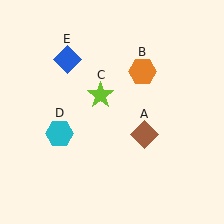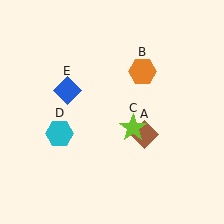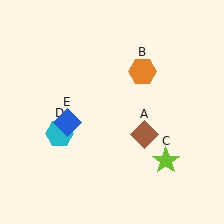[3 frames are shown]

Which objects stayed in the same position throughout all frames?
Brown diamond (object A) and orange hexagon (object B) and cyan hexagon (object D) remained stationary.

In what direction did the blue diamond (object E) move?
The blue diamond (object E) moved down.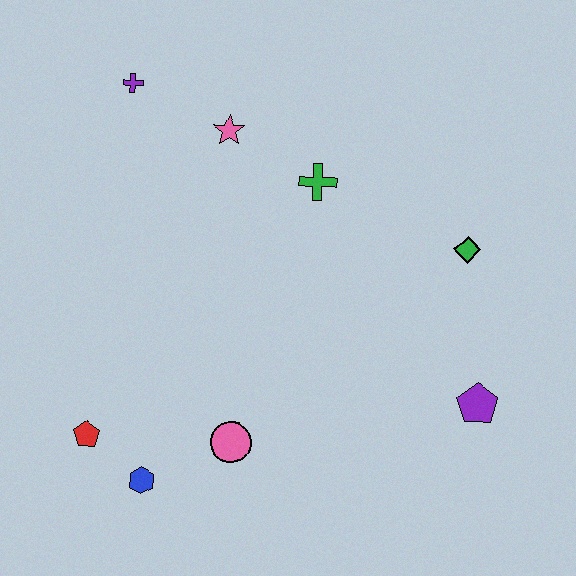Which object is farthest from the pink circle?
The purple cross is farthest from the pink circle.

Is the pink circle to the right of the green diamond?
No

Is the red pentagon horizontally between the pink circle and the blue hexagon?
No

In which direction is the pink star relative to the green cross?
The pink star is to the left of the green cross.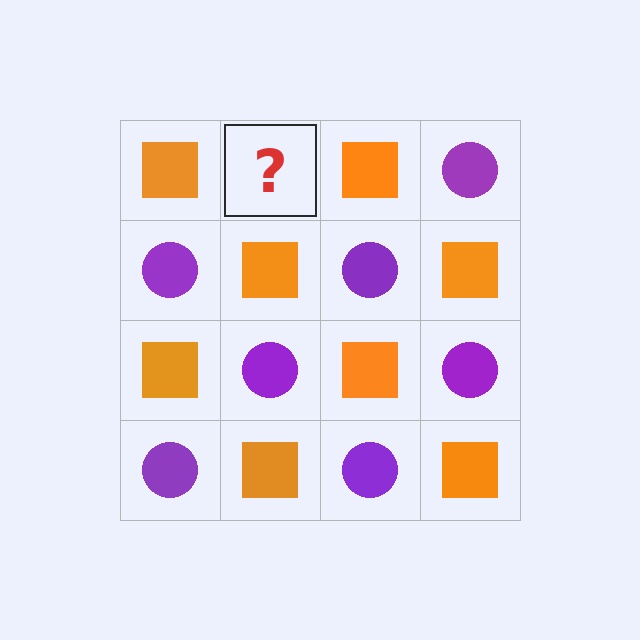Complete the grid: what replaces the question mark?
The question mark should be replaced with a purple circle.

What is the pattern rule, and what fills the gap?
The rule is that it alternates orange square and purple circle in a checkerboard pattern. The gap should be filled with a purple circle.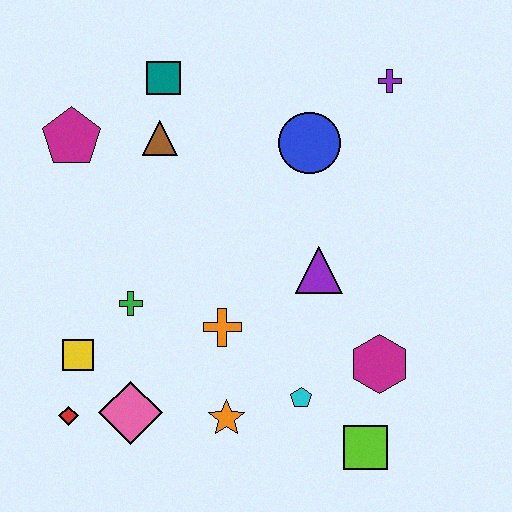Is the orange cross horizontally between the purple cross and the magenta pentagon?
Yes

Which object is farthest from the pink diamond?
The purple cross is farthest from the pink diamond.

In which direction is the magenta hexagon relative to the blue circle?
The magenta hexagon is below the blue circle.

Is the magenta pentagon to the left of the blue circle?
Yes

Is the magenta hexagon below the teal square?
Yes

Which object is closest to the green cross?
The yellow square is closest to the green cross.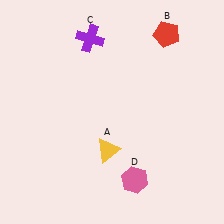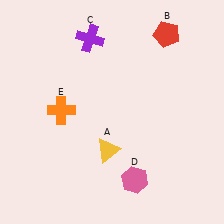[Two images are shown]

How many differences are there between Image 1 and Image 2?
There is 1 difference between the two images.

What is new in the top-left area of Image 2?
An orange cross (E) was added in the top-left area of Image 2.